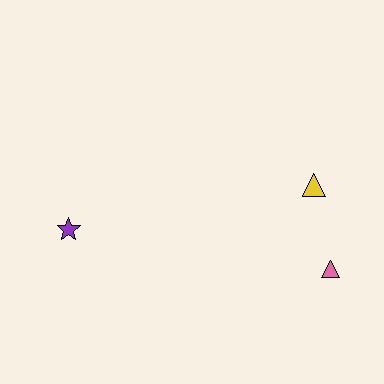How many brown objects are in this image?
There are no brown objects.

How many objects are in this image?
There are 3 objects.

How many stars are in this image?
There is 1 star.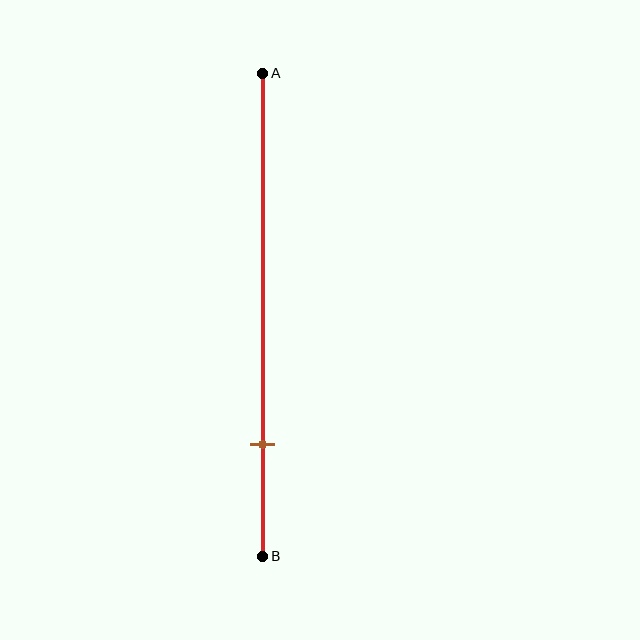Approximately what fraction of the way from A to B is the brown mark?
The brown mark is approximately 75% of the way from A to B.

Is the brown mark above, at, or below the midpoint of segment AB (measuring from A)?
The brown mark is below the midpoint of segment AB.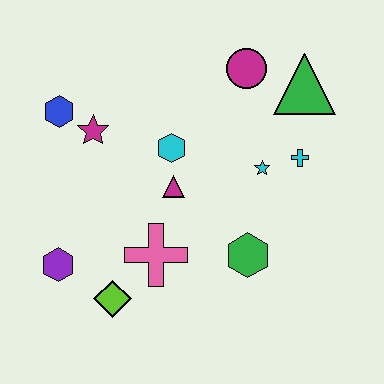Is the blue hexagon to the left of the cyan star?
Yes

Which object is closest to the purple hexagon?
The lime diamond is closest to the purple hexagon.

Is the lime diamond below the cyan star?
Yes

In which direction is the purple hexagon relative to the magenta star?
The purple hexagon is below the magenta star.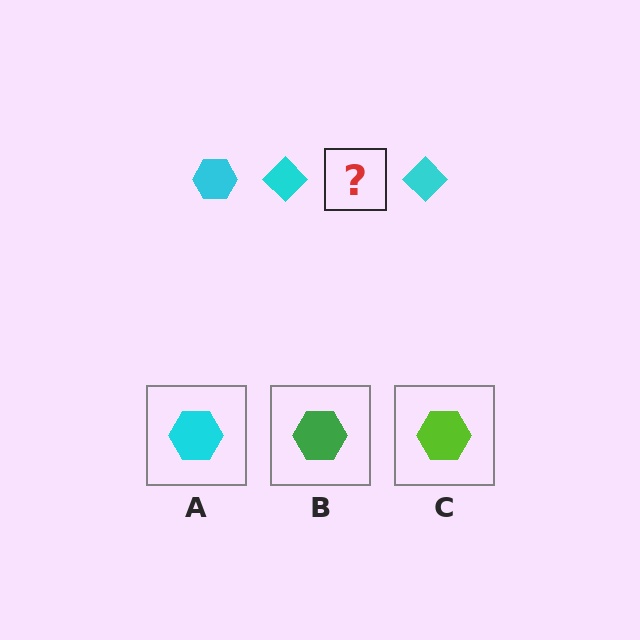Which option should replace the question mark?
Option A.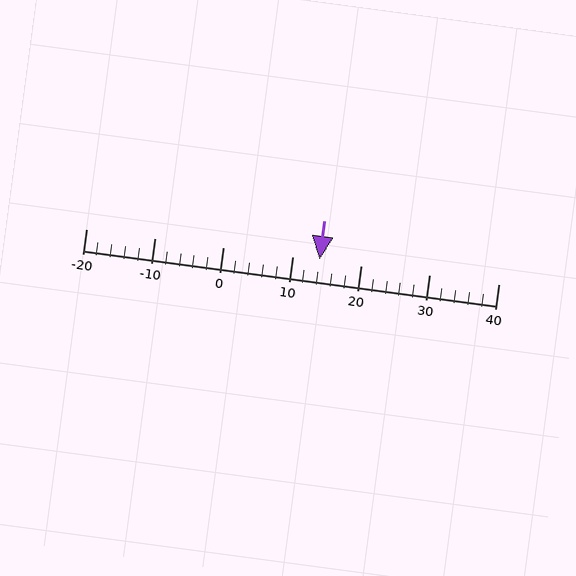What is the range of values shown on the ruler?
The ruler shows values from -20 to 40.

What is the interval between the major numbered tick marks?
The major tick marks are spaced 10 units apart.